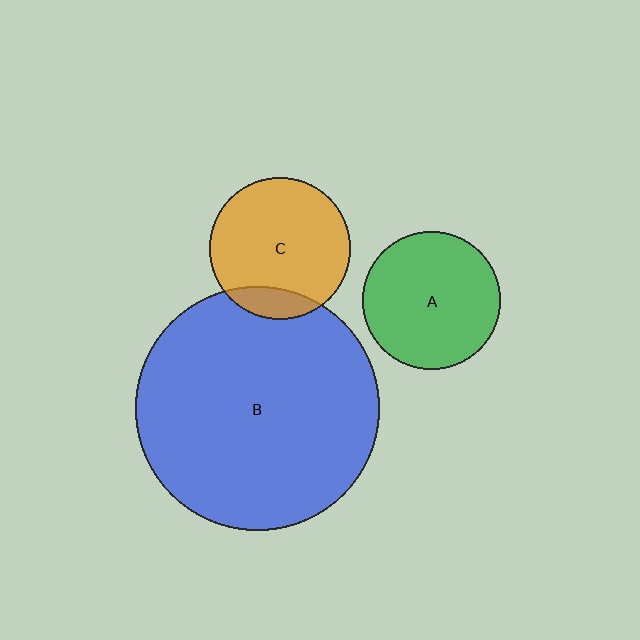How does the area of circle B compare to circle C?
Approximately 3.0 times.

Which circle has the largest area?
Circle B (blue).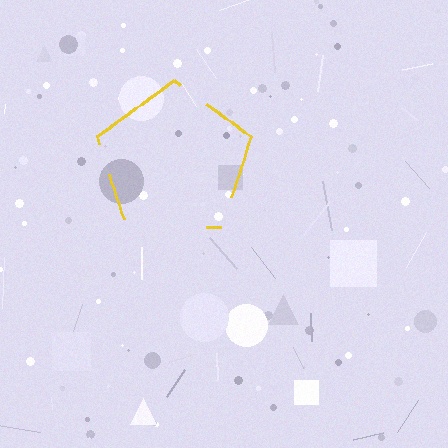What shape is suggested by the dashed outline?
The dashed outline suggests a pentagon.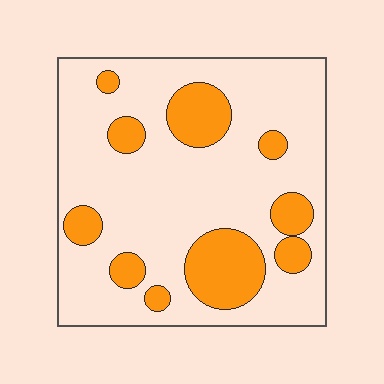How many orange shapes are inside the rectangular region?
10.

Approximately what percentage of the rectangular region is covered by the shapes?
Approximately 25%.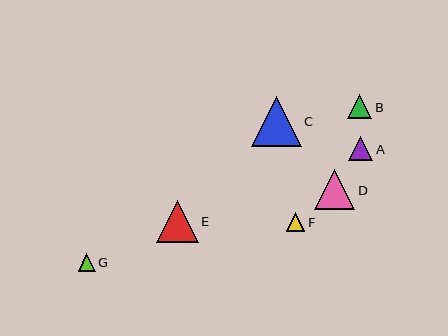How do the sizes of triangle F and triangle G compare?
Triangle F and triangle G are approximately the same size.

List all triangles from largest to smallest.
From largest to smallest: C, E, D, A, B, F, G.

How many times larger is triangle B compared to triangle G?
Triangle B is approximately 1.4 times the size of triangle G.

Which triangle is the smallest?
Triangle G is the smallest with a size of approximately 17 pixels.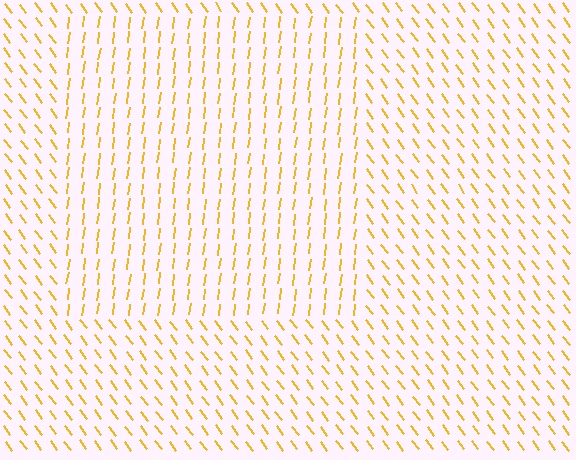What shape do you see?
I see a rectangle.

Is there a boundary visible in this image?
Yes, there is a texture boundary formed by a change in line orientation.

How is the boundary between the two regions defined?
The boundary is defined purely by a change in line orientation (approximately 45 degrees difference). All lines are the same color and thickness.